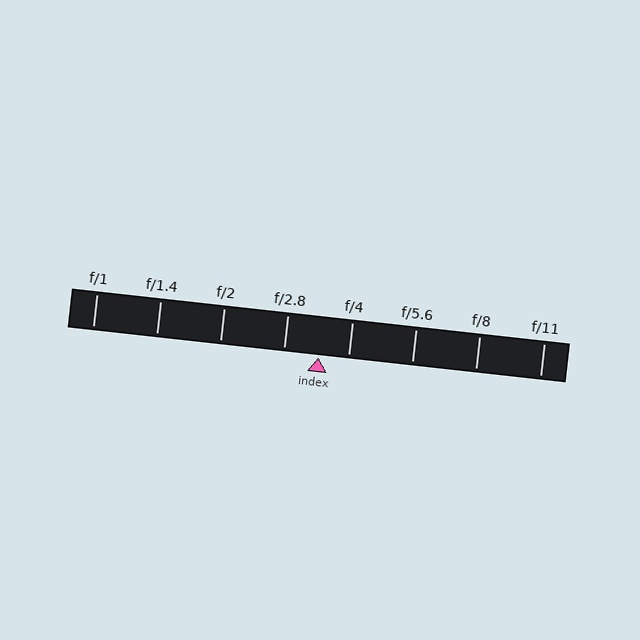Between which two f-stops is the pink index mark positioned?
The index mark is between f/2.8 and f/4.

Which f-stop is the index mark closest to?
The index mark is closest to f/4.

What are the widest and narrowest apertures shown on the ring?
The widest aperture shown is f/1 and the narrowest is f/11.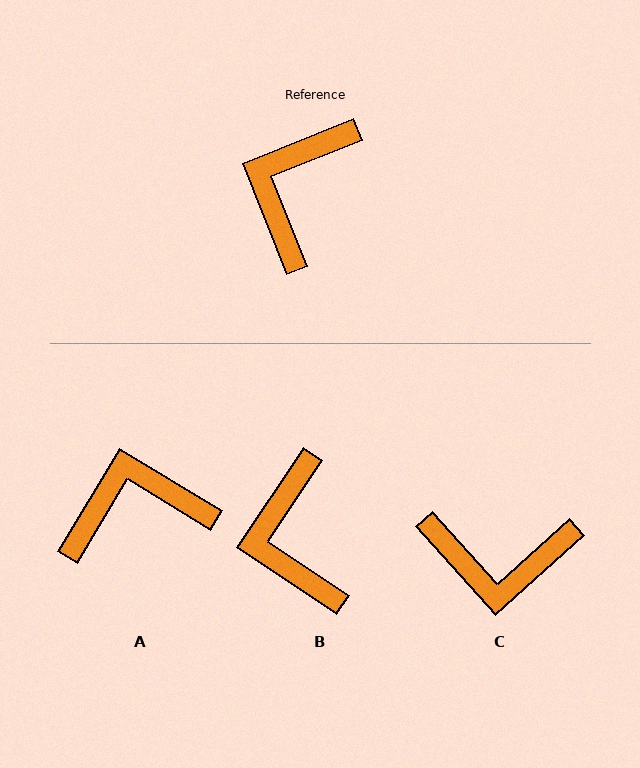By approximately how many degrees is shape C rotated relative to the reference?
Approximately 110 degrees counter-clockwise.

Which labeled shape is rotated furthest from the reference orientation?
C, about 110 degrees away.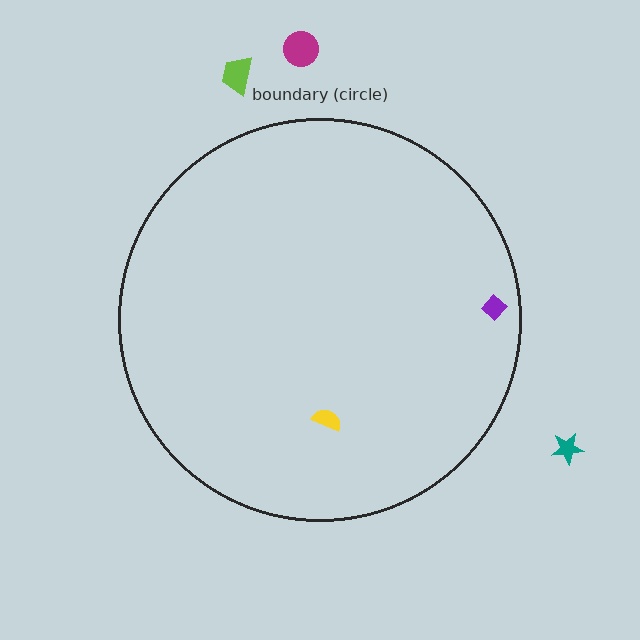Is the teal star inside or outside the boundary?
Outside.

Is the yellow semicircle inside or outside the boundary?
Inside.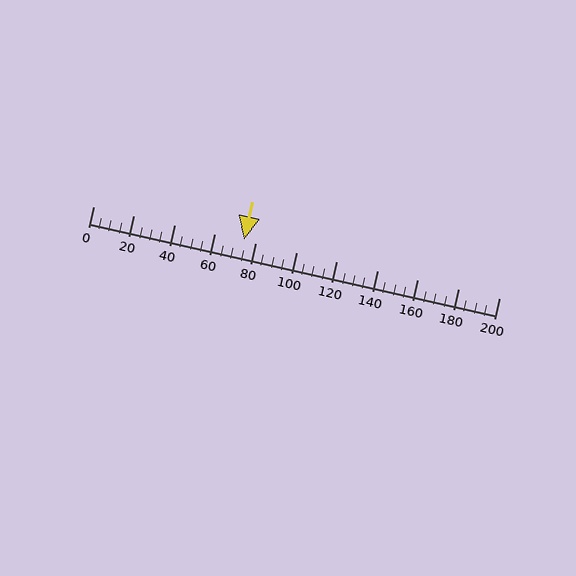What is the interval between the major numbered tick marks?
The major tick marks are spaced 20 units apart.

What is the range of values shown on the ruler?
The ruler shows values from 0 to 200.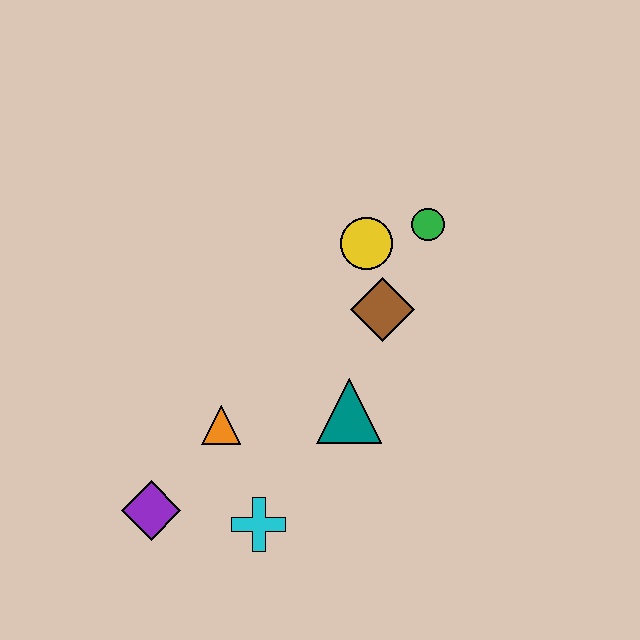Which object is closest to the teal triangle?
The brown diamond is closest to the teal triangle.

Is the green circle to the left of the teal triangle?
No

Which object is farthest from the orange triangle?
The green circle is farthest from the orange triangle.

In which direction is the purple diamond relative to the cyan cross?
The purple diamond is to the left of the cyan cross.